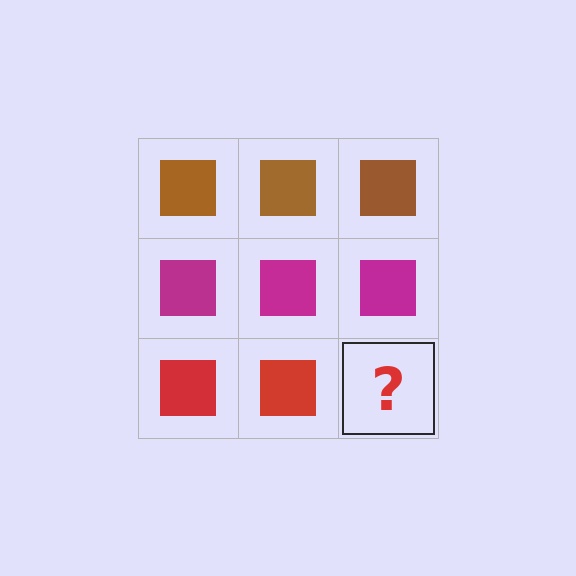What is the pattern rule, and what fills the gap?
The rule is that each row has a consistent color. The gap should be filled with a red square.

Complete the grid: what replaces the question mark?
The question mark should be replaced with a red square.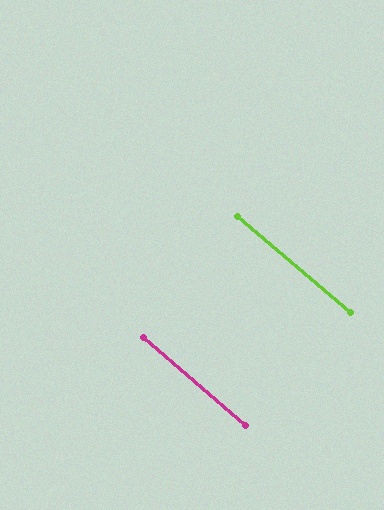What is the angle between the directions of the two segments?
Approximately 0 degrees.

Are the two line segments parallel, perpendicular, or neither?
Parallel — their directions differ by only 0.2°.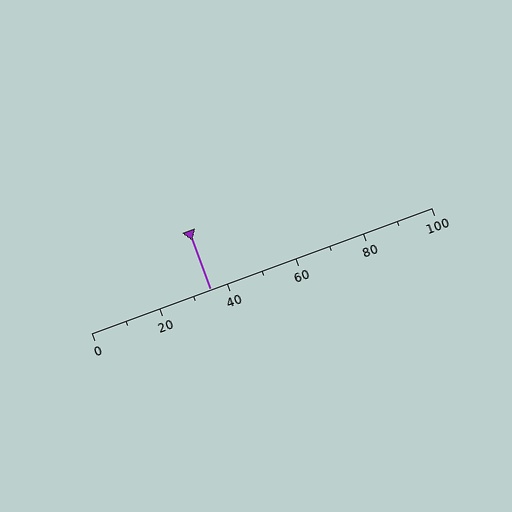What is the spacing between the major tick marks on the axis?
The major ticks are spaced 20 apart.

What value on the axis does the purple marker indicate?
The marker indicates approximately 35.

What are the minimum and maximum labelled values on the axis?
The axis runs from 0 to 100.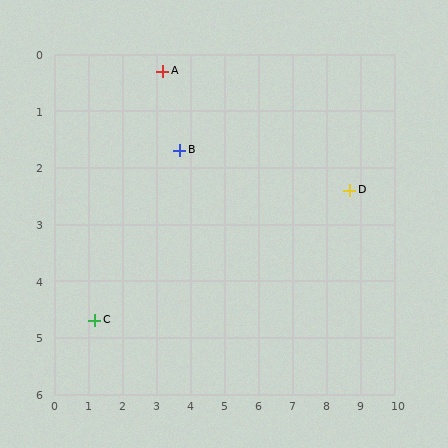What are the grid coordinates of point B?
Point B is at approximately (3.7, 1.7).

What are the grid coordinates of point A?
Point A is at approximately (3.2, 0.3).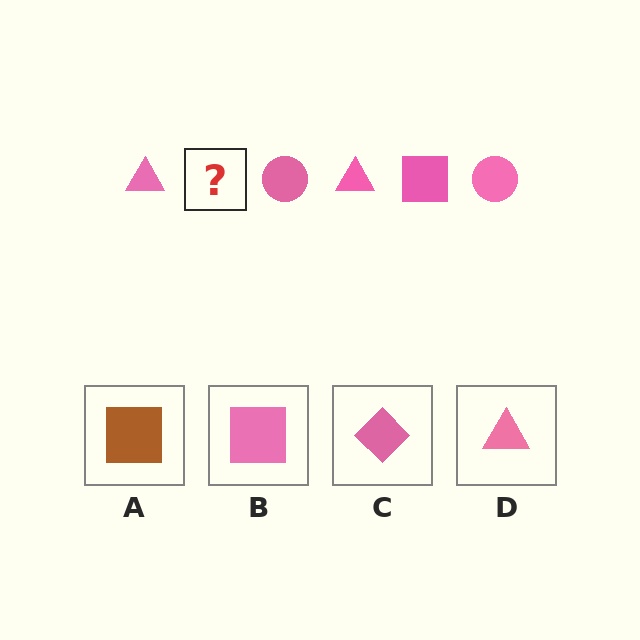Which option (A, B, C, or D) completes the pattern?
B.